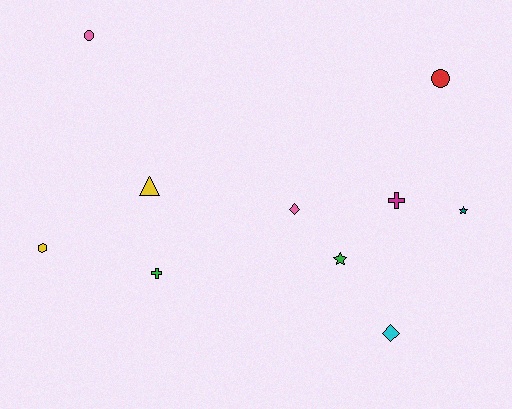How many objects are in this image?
There are 10 objects.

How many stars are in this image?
There are 2 stars.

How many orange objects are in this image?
There are no orange objects.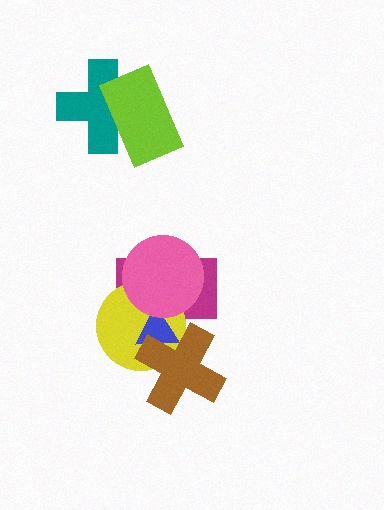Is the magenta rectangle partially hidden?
Yes, it is partially covered by another shape.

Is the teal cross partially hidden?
Yes, it is partially covered by another shape.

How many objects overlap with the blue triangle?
4 objects overlap with the blue triangle.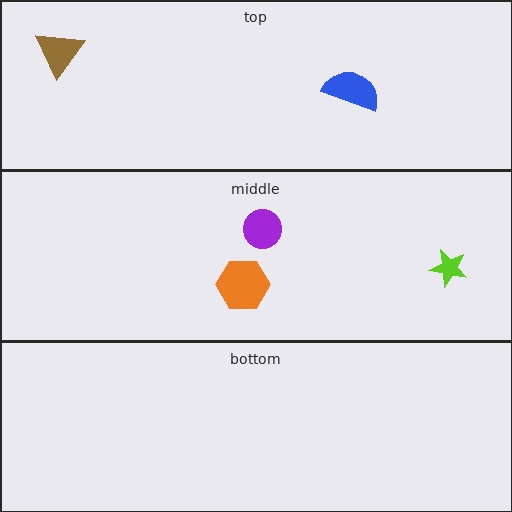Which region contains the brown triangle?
The top region.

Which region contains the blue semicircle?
The top region.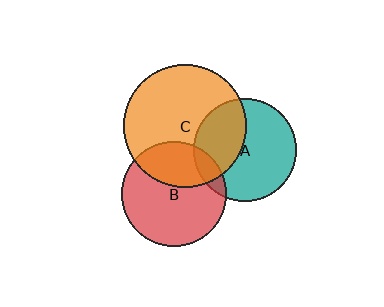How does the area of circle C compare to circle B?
Approximately 1.4 times.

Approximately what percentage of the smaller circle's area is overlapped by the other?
Approximately 35%.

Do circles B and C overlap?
Yes.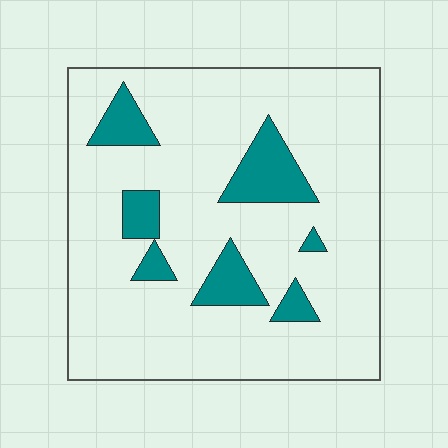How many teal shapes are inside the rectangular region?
7.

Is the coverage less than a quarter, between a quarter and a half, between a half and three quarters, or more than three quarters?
Less than a quarter.